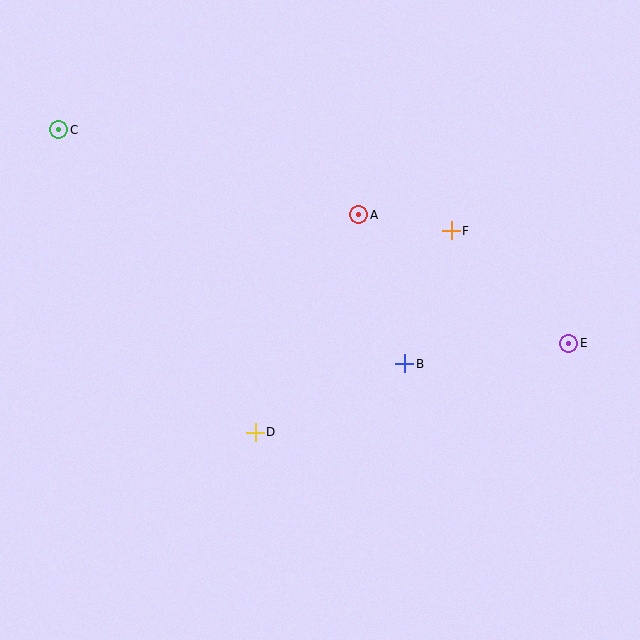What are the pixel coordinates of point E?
Point E is at (569, 343).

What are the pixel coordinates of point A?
Point A is at (359, 215).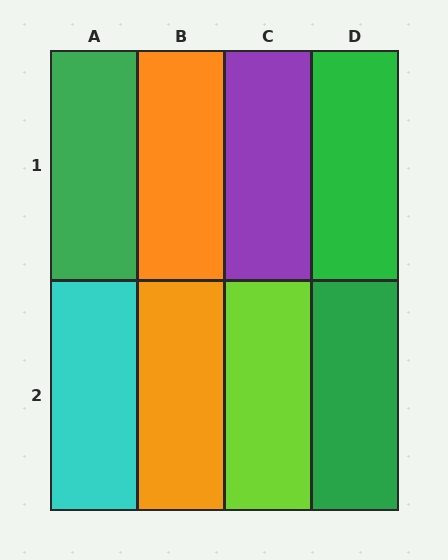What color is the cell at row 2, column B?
Orange.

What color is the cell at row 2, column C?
Lime.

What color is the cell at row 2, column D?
Green.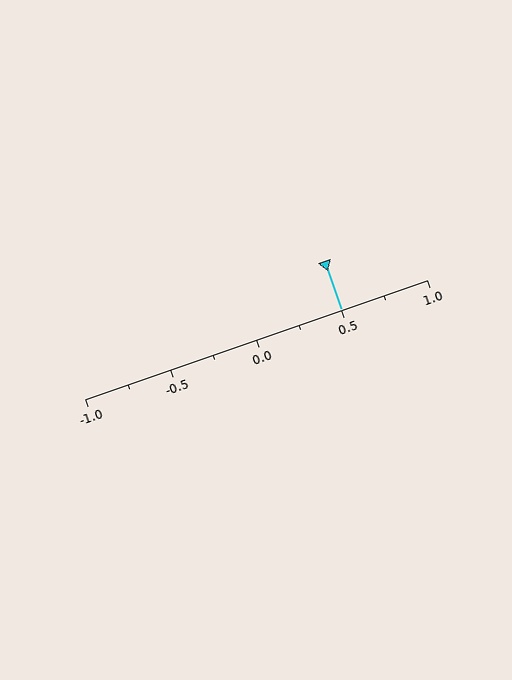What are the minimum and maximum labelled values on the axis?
The axis runs from -1.0 to 1.0.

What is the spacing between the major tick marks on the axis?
The major ticks are spaced 0.5 apart.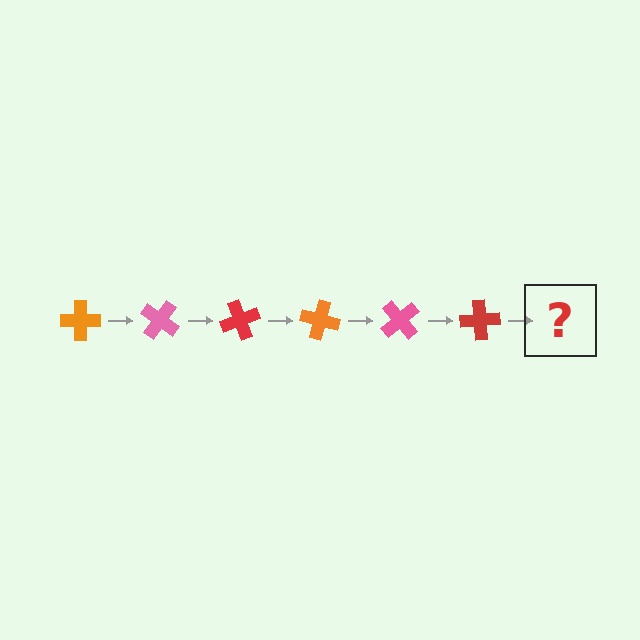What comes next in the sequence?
The next element should be an orange cross, rotated 210 degrees from the start.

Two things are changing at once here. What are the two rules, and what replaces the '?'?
The two rules are that it rotates 35 degrees each step and the color cycles through orange, pink, and red. The '?' should be an orange cross, rotated 210 degrees from the start.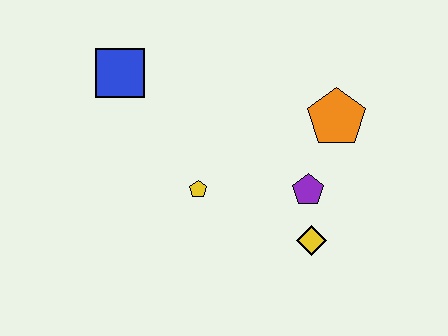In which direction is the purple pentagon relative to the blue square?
The purple pentagon is to the right of the blue square.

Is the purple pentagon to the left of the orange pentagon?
Yes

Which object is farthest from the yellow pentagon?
The orange pentagon is farthest from the yellow pentagon.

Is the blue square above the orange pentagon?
Yes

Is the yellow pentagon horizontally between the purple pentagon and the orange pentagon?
No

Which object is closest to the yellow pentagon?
The purple pentagon is closest to the yellow pentagon.